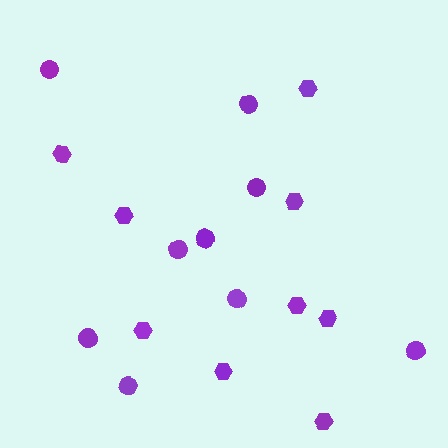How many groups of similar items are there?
There are 2 groups: one group of circles (9) and one group of hexagons (9).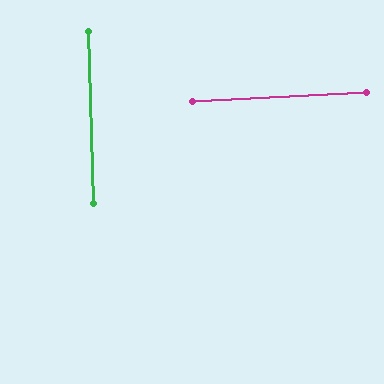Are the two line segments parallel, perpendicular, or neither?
Perpendicular — they meet at approximately 89°.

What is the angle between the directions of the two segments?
Approximately 89 degrees.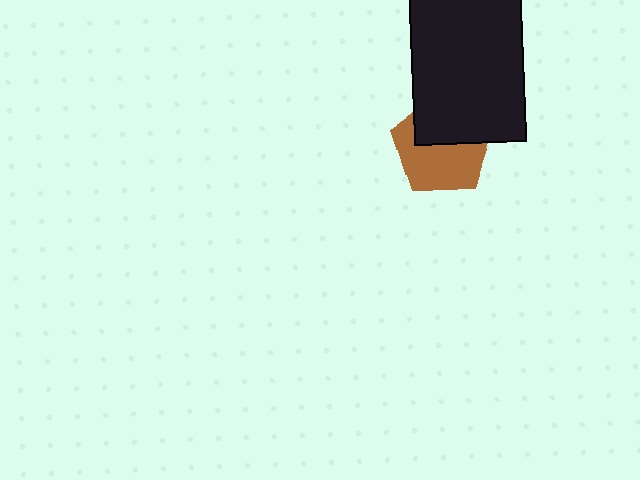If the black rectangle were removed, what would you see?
You would see the complete brown pentagon.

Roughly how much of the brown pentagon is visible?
About half of it is visible (roughly 58%).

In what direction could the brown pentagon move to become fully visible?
The brown pentagon could move down. That would shift it out from behind the black rectangle entirely.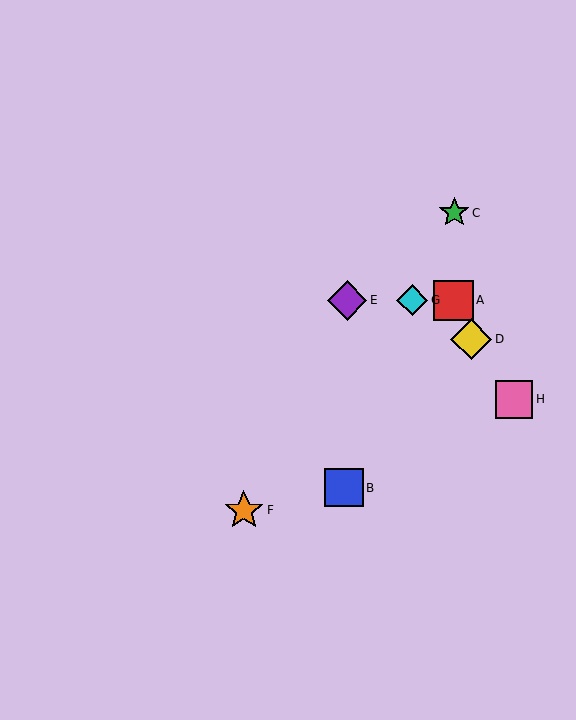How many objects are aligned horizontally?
3 objects (A, E, G) are aligned horizontally.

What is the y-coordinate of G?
Object G is at y≈300.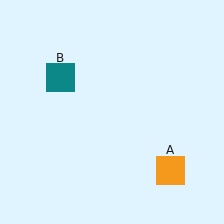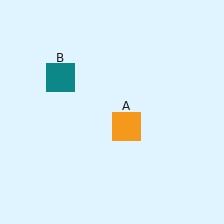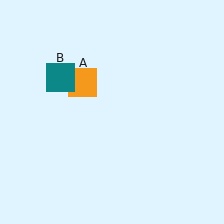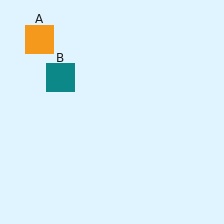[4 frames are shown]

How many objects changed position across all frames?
1 object changed position: orange square (object A).